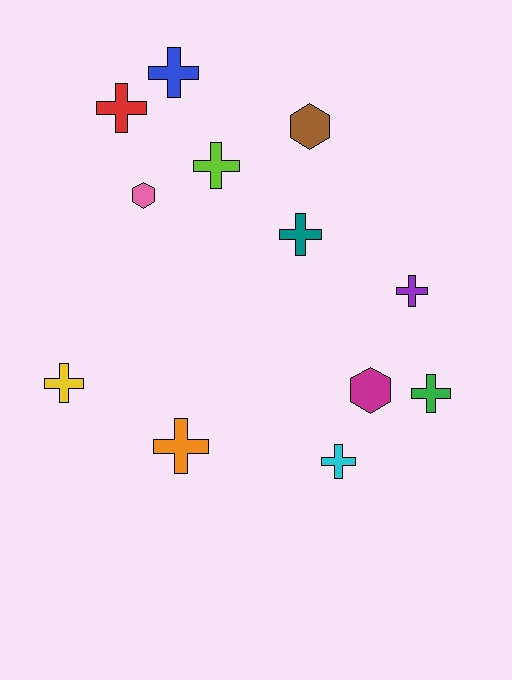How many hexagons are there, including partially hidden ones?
There are 3 hexagons.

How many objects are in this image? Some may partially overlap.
There are 12 objects.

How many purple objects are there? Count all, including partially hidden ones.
There is 1 purple object.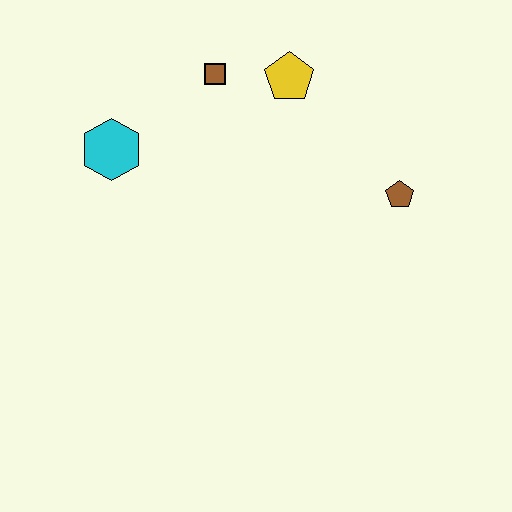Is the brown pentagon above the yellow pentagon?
No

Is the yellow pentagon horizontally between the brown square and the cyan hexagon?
No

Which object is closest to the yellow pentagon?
The brown square is closest to the yellow pentagon.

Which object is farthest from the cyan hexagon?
The brown pentagon is farthest from the cyan hexagon.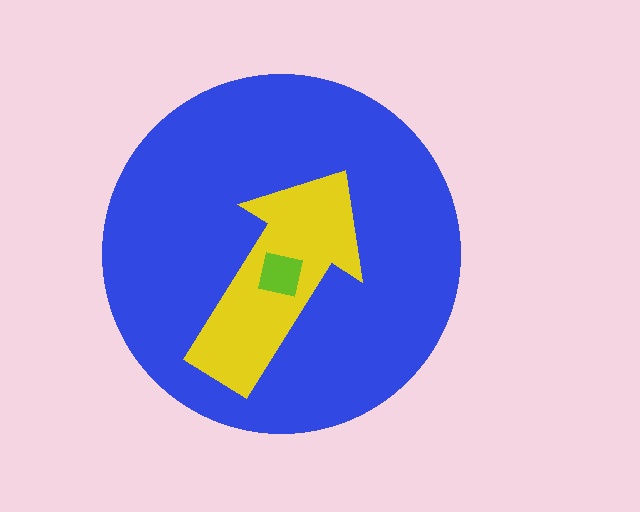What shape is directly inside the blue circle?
The yellow arrow.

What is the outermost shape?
The blue circle.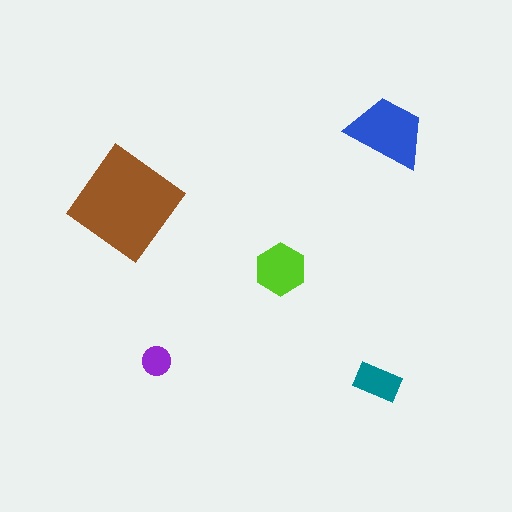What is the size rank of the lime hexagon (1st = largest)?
3rd.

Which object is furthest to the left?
The brown diamond is leftmost.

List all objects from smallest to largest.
The purple circle, the teal rectangle, the lime hexagon, the blue trapezoid, the brown diamond.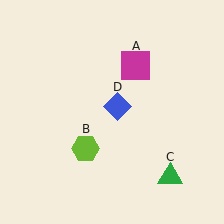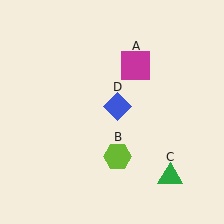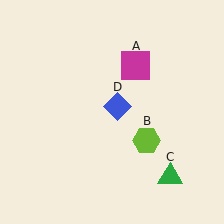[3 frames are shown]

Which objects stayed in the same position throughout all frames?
Magenta square (object A) and green triangle (object C) and blue diamond (object D) remained stationary.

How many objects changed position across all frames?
1 object changed position: lime hexagon (object B).